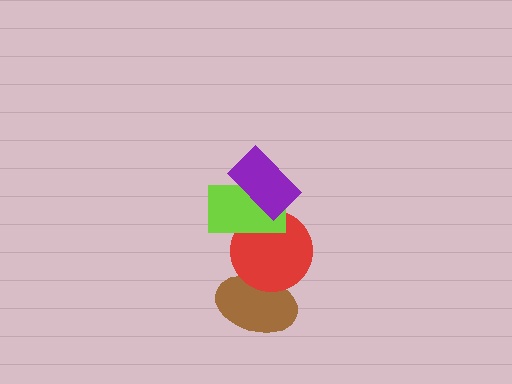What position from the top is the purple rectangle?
The purple rectangle is 1st from the top.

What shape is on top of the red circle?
The lime rectangle is on top of the red circle.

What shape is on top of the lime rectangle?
The purple rectangle is on top of the lime rectangle.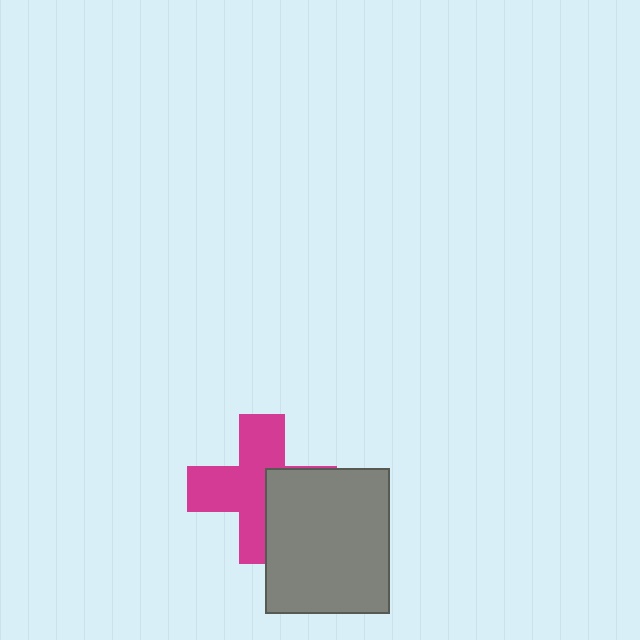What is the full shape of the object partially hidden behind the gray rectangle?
The partially hidden object is a magenta cross.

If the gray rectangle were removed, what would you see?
You would see the complete magenta cross.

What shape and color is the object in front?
The object in front is a gray rectangle.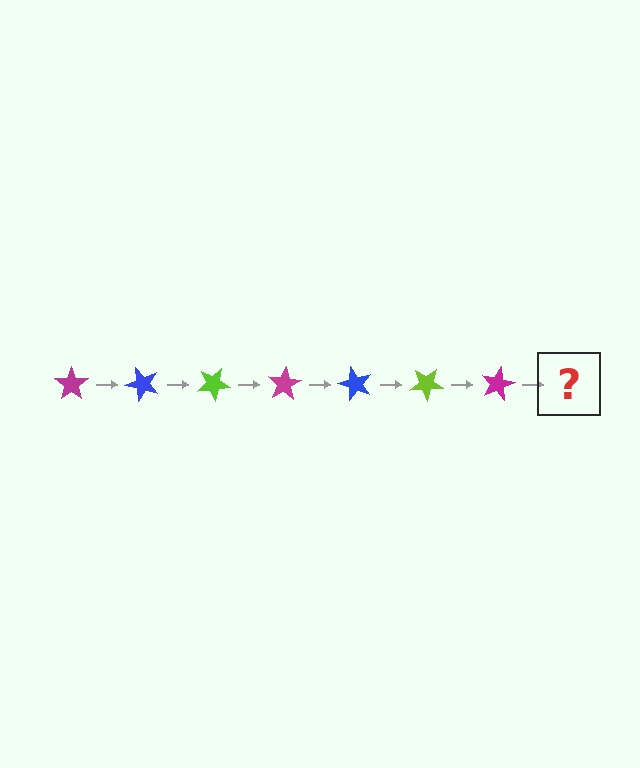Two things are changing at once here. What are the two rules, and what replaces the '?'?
The two rules are that it rotates 50 degrees each step and the color cycles through magenta, blue, and lime. The '?' should be a blue star, rotated 350 degrees from the start.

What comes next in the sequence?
The next element should be a blue star, rotated 350 degrees from the start.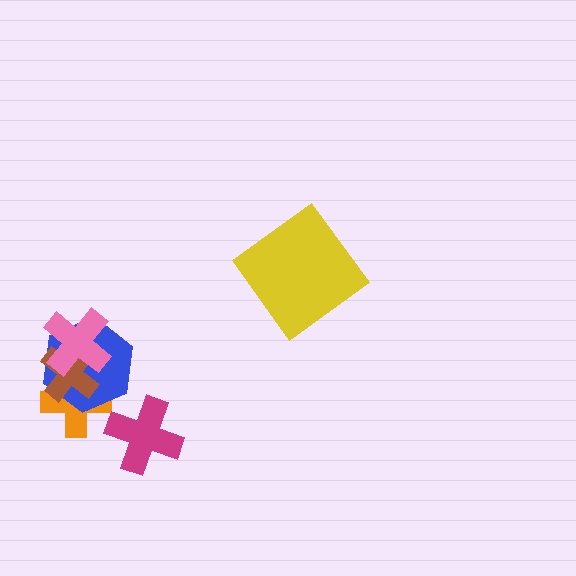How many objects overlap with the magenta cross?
0 objects overlap with the magenta cross.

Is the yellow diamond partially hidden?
No, no other shape covers it.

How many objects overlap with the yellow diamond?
0 objects overlap with the yellow diamond.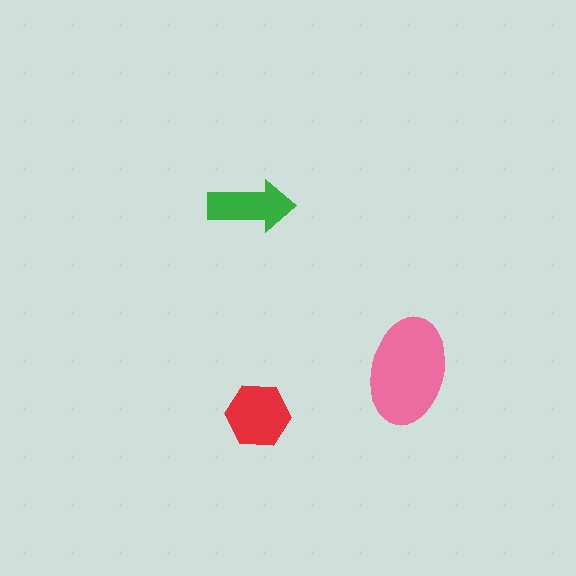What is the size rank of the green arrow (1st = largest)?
3rd.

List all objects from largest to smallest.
The pink ellipse, the red hexagon, the green arrow.